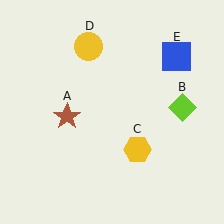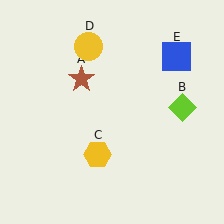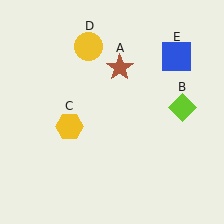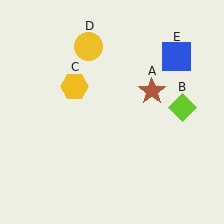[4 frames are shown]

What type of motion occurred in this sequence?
The brown star (object A), yellow hexagon (object C) rotated clockwise around the center of the scene.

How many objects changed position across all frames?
2 objects changed position: brown star (object A), yellow hexagon (object C).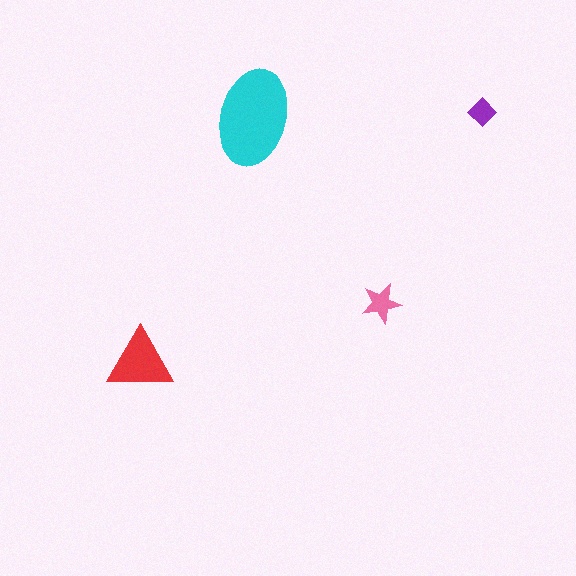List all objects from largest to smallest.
The cyan ellipse, the red triangle, the pink star, the purple diamond.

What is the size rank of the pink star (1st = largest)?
3rd.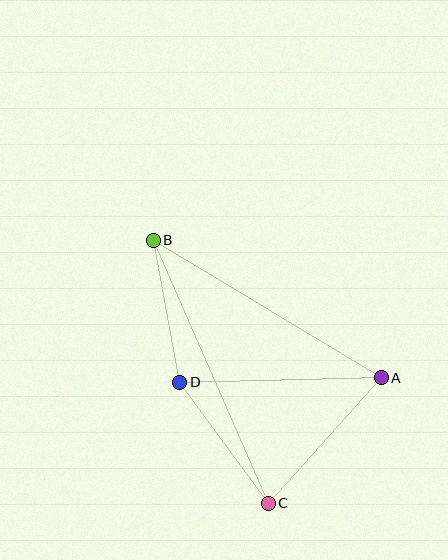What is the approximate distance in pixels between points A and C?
The distance between A and C is approximately 168 pixels.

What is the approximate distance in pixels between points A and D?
The distance between A and D is approximately 201 pixels.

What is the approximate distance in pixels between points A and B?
The distance between A and B is approximately 266 pixels.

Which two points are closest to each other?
Points B and D are closest to each other.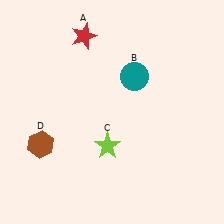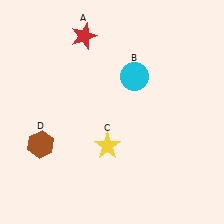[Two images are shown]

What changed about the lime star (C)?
In Image 1, C is lime. In Image 2, it changed to yellow.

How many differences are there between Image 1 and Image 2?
There are 2 differences between the two images.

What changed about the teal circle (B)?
In Image 1, B is teal. In Image 2, it changed to cyan.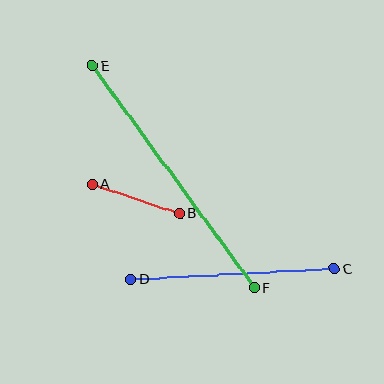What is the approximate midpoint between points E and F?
The midpoint is at approximately (173, 177) pixels.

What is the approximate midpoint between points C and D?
The midpoint is at approximately (232, 274) pixels.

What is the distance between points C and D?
The distance is approximately 204 pixels.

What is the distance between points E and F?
The distance is approximately 274 pixels.